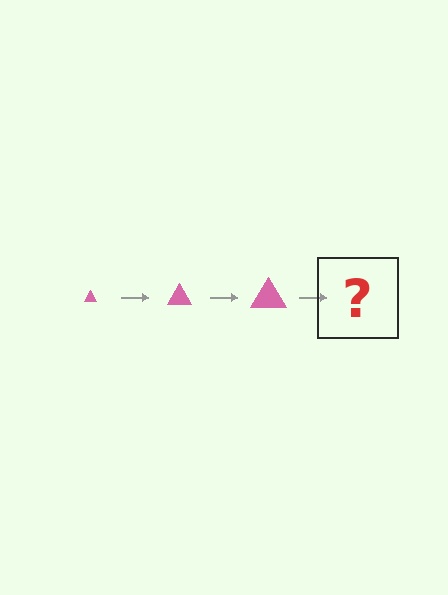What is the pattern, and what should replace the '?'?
The pattern is that the triangle gets progressively larger each step. The '?' should be a pink triangle, larger than the previous one.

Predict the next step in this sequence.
The next step is a pink triangle, larger than the previous one.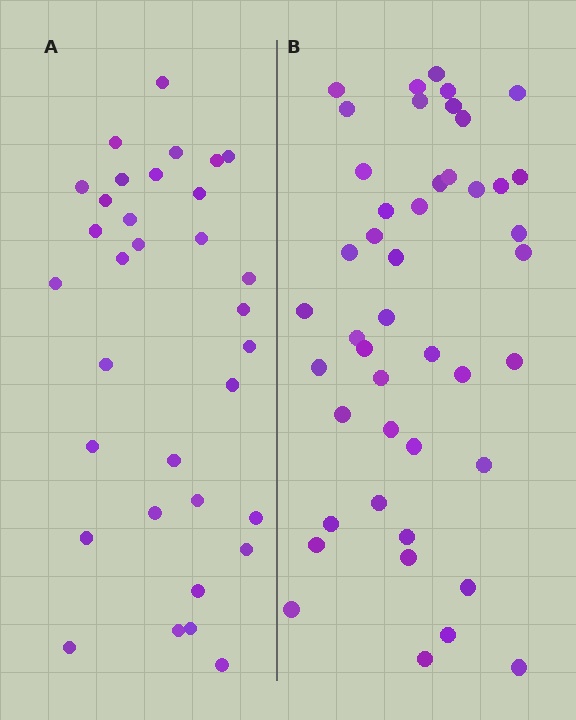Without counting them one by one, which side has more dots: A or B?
Region B (the right region) has more dots.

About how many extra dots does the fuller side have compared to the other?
Region B has roughly 12 or so more dots than region A.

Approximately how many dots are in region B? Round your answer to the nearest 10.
About 40 dots. (The exact count is 45, which rounds to 40.)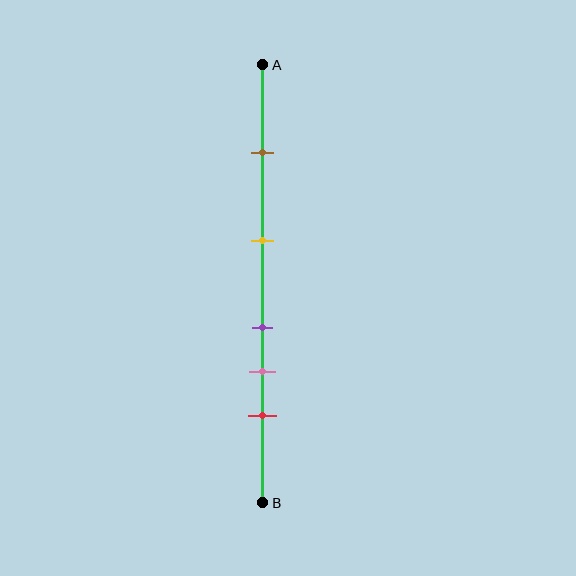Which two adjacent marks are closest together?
The purple and pink marks are the closest adjacent pair.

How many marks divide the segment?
There are 5 marks dividing the segment.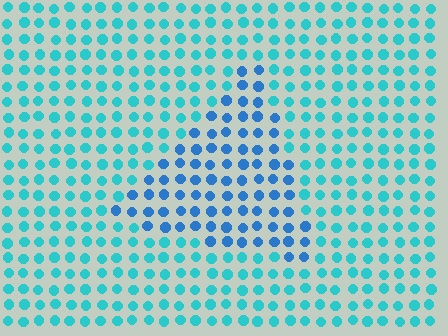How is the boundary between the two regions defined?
The boundary is defined purely by a slight shift in hue (about 31 degrees). Spacing, size, and orientation are identical on both sides.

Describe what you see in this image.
The image is filled with small cyan elements in a uniform arrangement. A triangle-shaped region is visible where the elements are tinted to a slightly different hue, forming a subtle color boundary.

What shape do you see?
I see a triangle.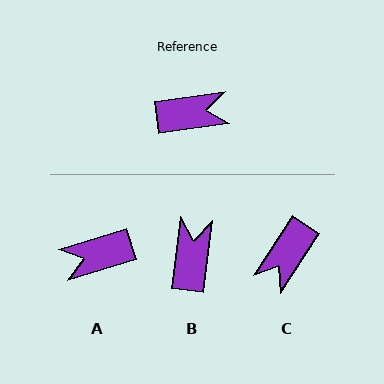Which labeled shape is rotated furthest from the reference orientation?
A, about 171 degrees away.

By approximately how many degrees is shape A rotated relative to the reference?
Approximately 171 degrees clockwise.